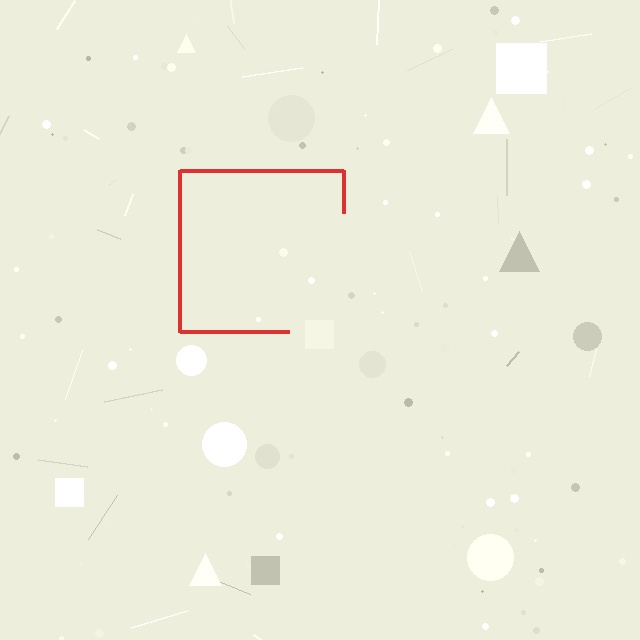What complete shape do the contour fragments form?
The contour fragments form a square.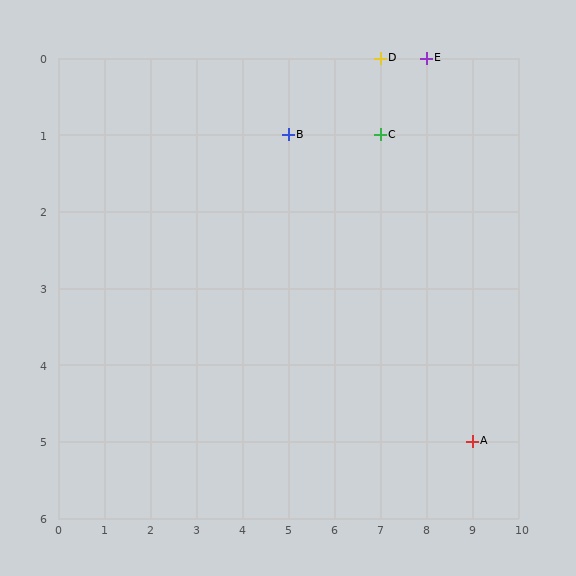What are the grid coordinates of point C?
Point C is at grid coordinates (7, 1).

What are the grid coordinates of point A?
Point A is at grid coordinates (9, 5).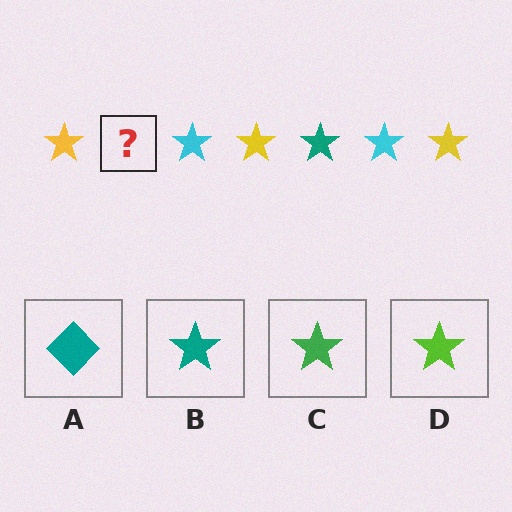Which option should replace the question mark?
Option B.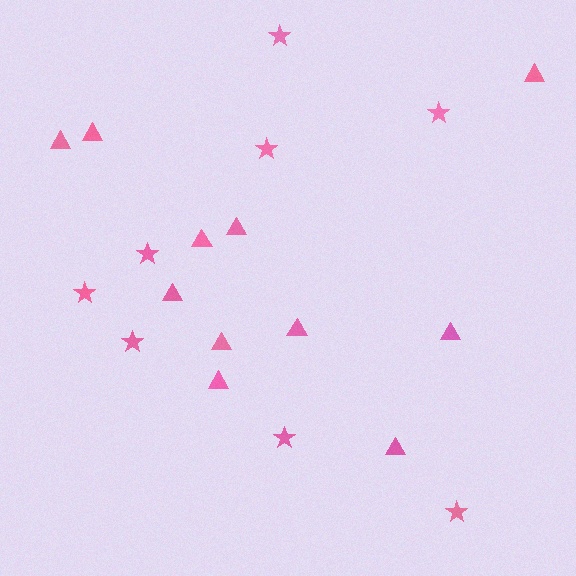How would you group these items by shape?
There are 2 groups: one group of triangles (11) and one group of stars (8).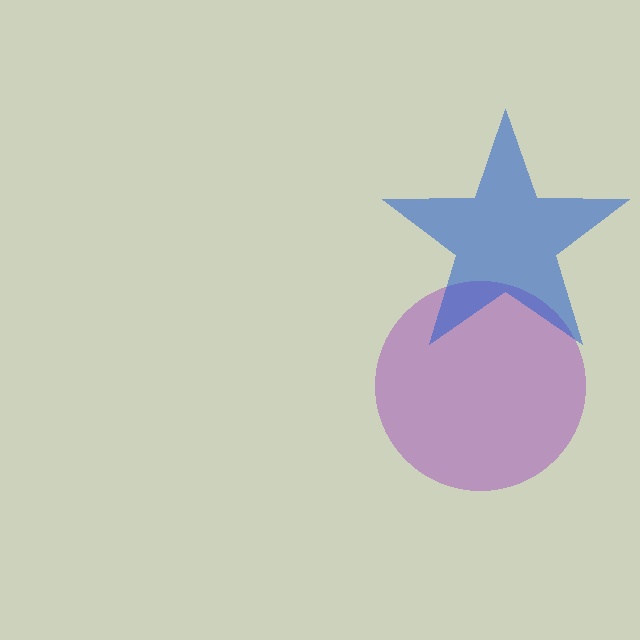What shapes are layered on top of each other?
The layered shapes are: a purple circle, a blue star.